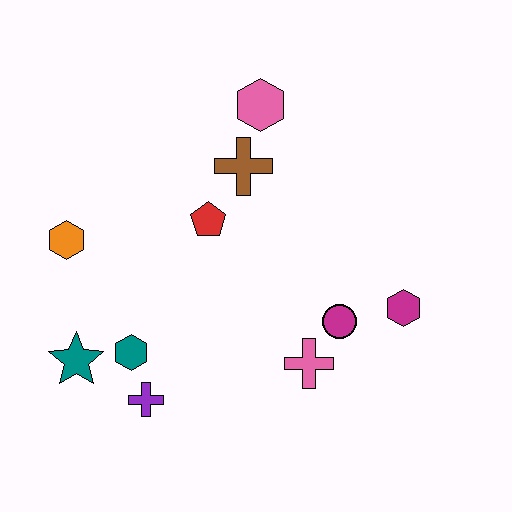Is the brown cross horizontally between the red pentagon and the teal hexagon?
No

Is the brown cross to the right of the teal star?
Yes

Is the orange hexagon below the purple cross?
No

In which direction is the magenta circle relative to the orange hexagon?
The magenta circle is to the right of the orange hexagon.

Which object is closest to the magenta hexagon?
The magenta circle is closest to the magenta hexagon.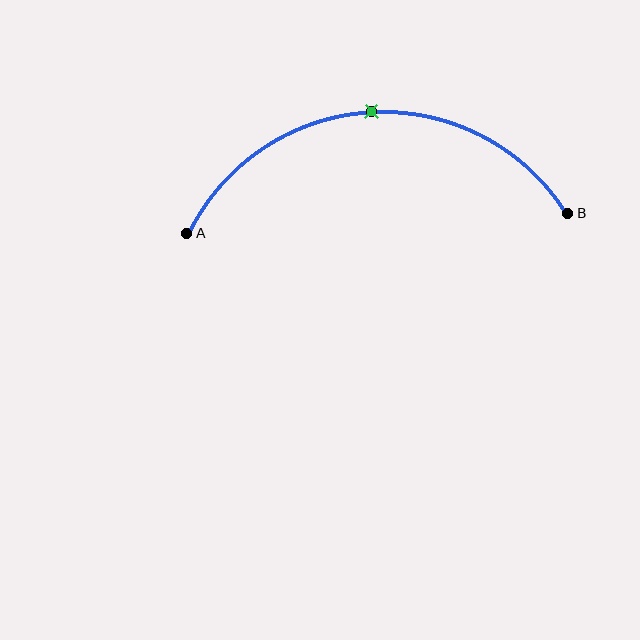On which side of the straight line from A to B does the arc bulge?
The arc bulges above the straight line connecting A and B.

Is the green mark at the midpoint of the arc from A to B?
Yes. The green mark lies on the arc at equal arc-length from both A and B — it is the arc midpoint.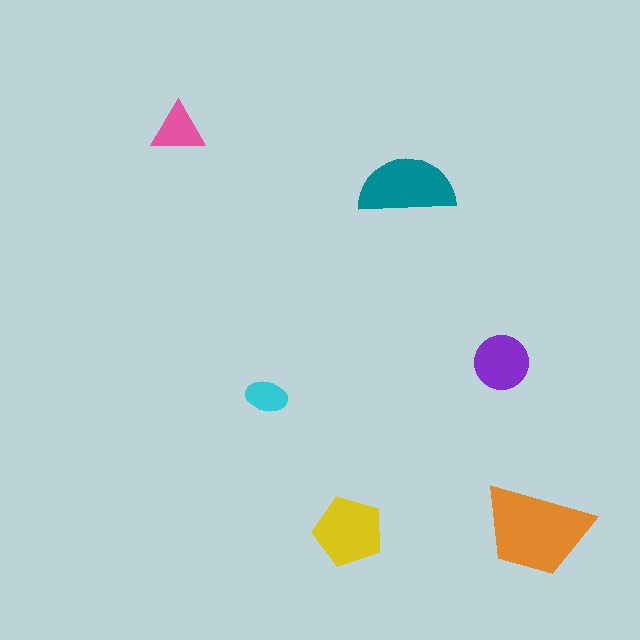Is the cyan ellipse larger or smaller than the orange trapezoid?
Smaller.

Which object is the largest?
The orange trapezoid.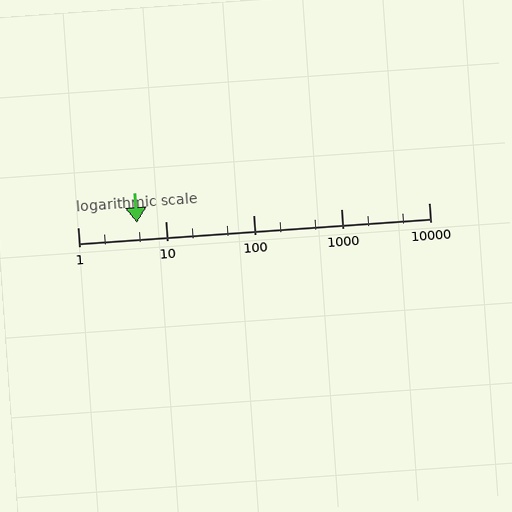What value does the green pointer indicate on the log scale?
The pointer indicates approximately 4.7.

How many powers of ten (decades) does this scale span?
The scale spans 4 decades, from 1 to 10000.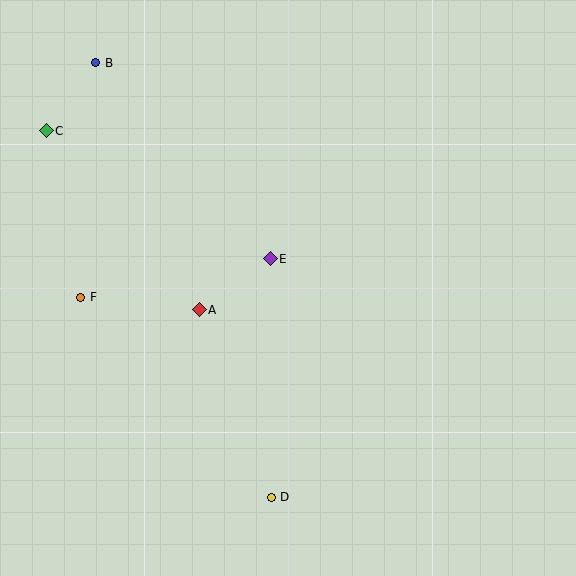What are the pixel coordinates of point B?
Point B is at (96, 63).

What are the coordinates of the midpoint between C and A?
The midpoint between C and A is at (123, 220).